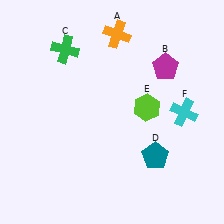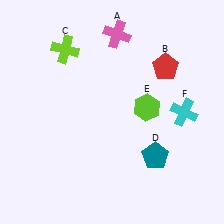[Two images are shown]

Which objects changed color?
A changed from orange to pink. B changed from magenta to red. C changed from green to lime.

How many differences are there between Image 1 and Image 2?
There are 3 differences between the two images.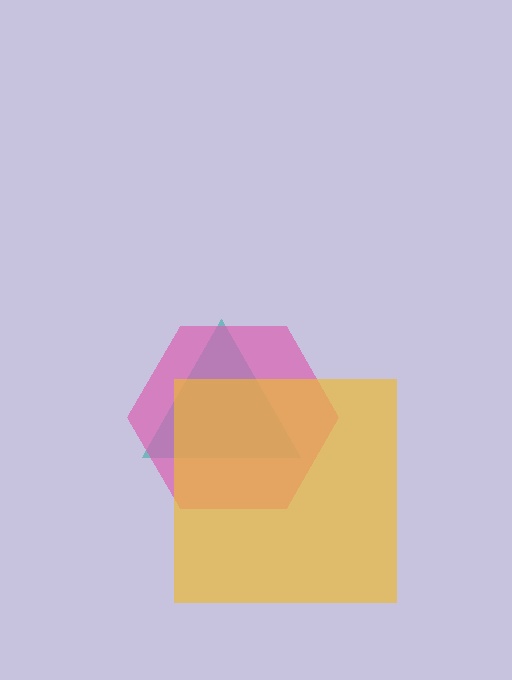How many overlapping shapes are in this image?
There are 3 overlapping shapes in the image.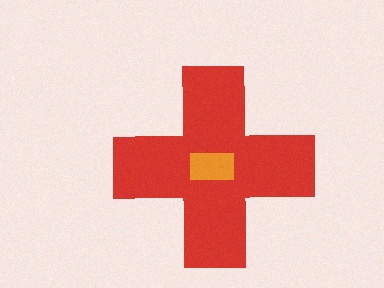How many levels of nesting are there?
2.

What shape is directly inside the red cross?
The orange rectangle.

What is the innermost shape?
The orange rectangle.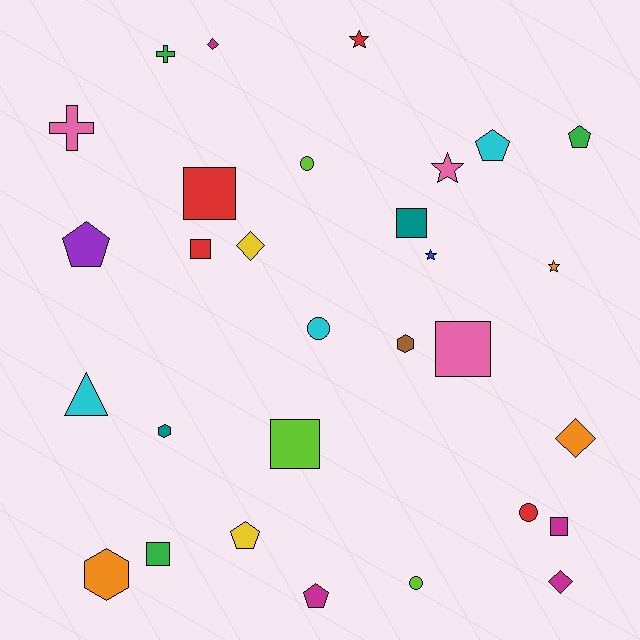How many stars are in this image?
There are 4 stars.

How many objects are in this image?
There are 30 objects.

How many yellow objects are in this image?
There are 2 yellow objects.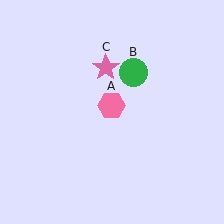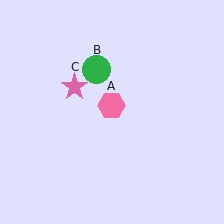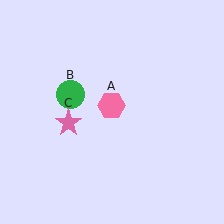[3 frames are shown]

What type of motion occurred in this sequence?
The green circle (object B), pink star (object C) rotated counterclockwise around the center of the scene.